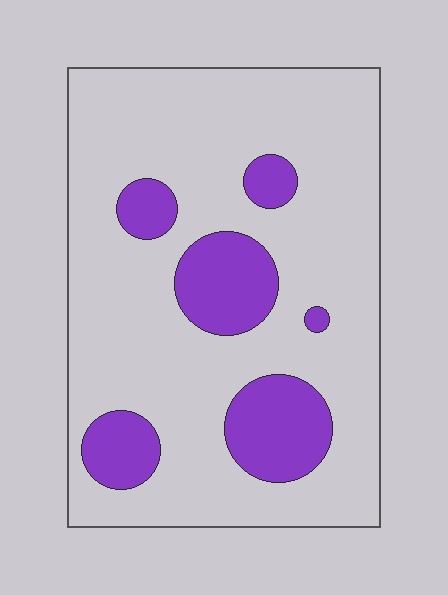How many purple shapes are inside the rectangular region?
6.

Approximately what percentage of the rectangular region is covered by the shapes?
Approximately 20%.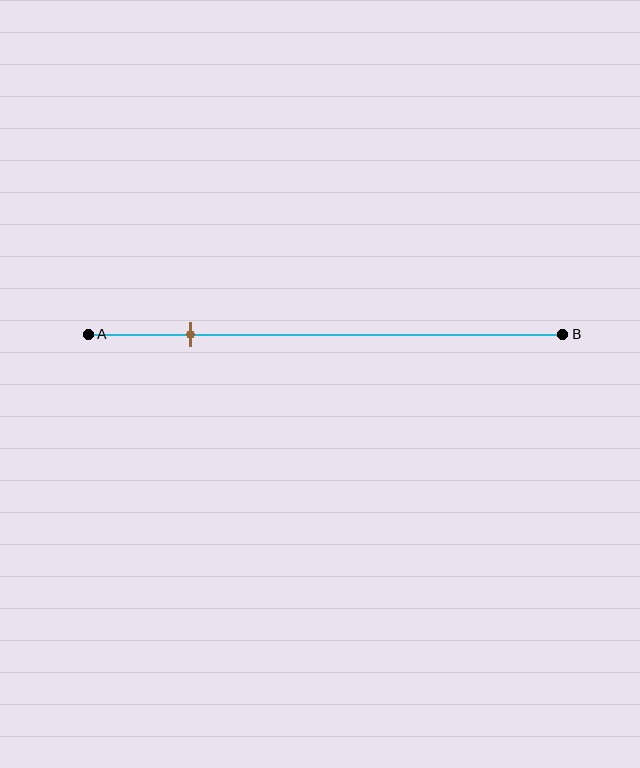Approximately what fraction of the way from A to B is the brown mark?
The brown mark is approximately 20% of the way from A to B.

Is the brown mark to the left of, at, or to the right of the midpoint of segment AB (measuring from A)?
The brown mark is to the left of the midpoint of segment AB.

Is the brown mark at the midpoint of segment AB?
No, the mark is at about 20% from A, not at the 50% midpoint.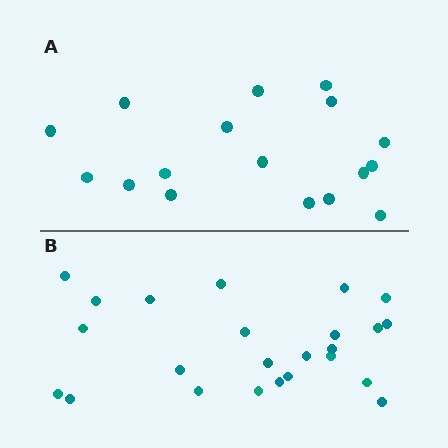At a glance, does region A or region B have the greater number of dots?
Region B (the bottom region) has more dots.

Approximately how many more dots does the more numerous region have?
Region B has roughly 8 or so more dots than region A.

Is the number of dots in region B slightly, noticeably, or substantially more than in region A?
Region B has noticeably more, but not dramatically so. The ratio is roughly 1.4 to 1.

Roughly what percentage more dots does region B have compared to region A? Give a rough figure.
About 40% more.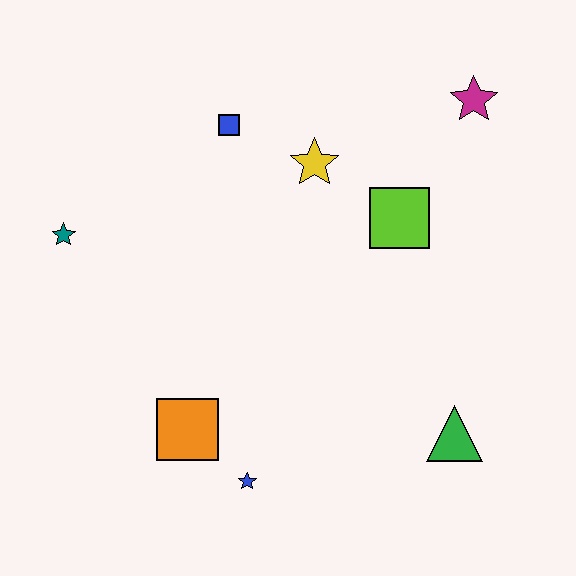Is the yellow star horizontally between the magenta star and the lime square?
No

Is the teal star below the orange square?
No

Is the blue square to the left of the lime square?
Yes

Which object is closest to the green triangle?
The blue star is closest to the green triangle.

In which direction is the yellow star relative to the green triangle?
The yellow star is above the green triangle.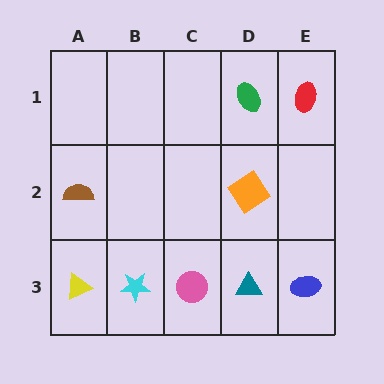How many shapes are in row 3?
5 shapes.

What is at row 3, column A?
A yellow triangle.